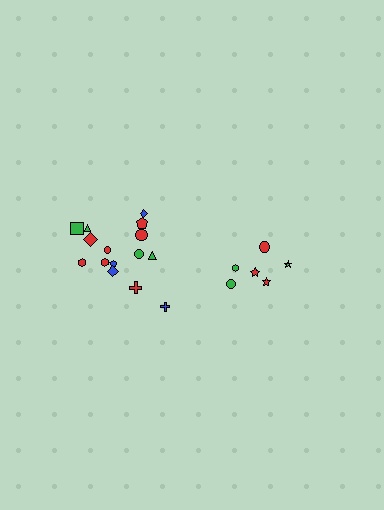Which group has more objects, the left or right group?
The left group.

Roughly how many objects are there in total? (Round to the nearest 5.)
Roughly 20 objects in total.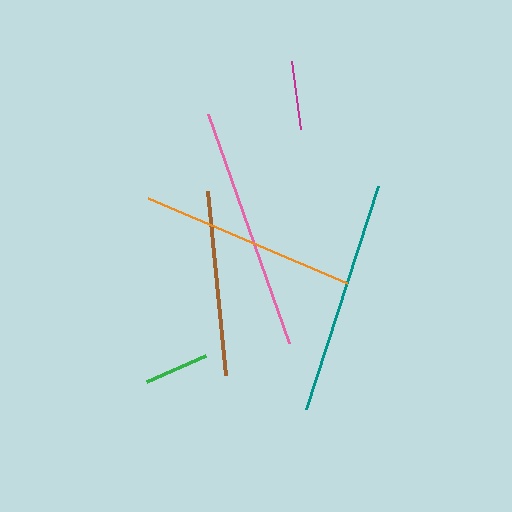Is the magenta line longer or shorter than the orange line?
The orange line is longer than the magenta line.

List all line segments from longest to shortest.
From longest to shortest: pink, teal, orange, brown, magenta, green.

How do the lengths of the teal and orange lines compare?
The teal and orange lines are approximately the same length.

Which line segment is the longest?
The pink line is the longest at approximately 243 pixels.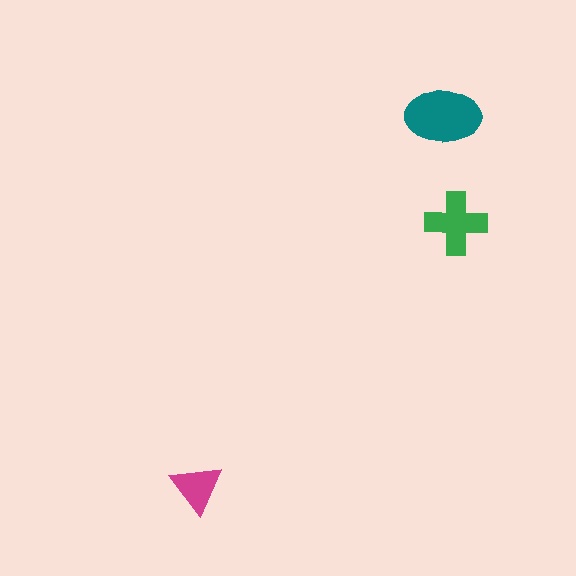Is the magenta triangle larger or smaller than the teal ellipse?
Smaller.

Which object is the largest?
The teal ellipse.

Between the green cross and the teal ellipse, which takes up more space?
The teal ellipse.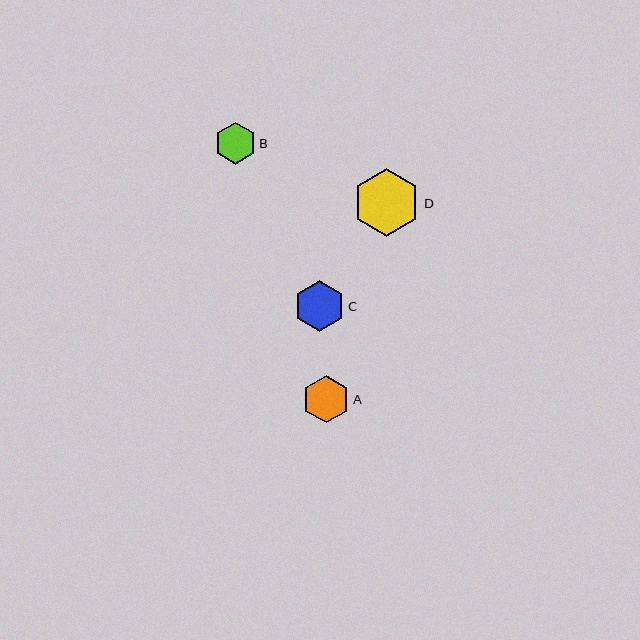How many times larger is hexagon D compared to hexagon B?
Hexagon D is approximately 1.6 times the size of hexagon B.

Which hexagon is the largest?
Hexagon D is the largest with a size of approximately 68 pixels.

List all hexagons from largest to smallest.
From largest to smallest: D, C, A, B.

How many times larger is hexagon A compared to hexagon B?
Hexagon A is approximately 1.1 times the size of hexagon B.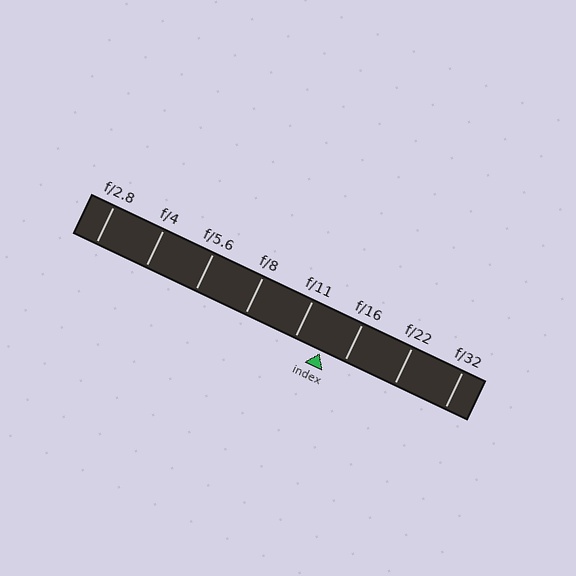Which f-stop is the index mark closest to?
The index mark is closest to f/16.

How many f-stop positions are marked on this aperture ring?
There are 8 f-stop positions marked.